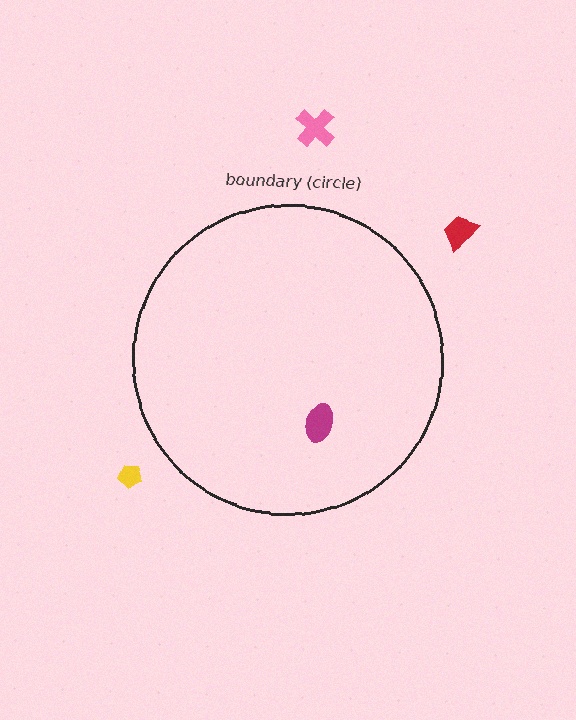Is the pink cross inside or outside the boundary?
Outside.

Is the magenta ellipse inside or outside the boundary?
Inside.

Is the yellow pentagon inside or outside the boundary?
Outside.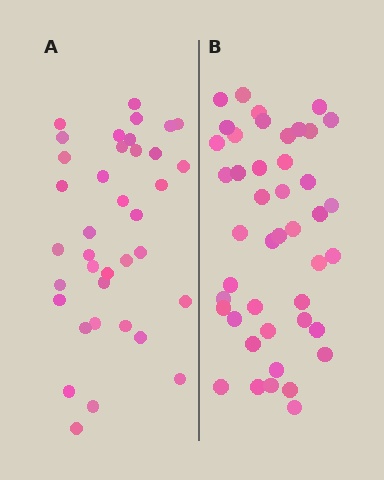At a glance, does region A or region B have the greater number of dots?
Region B (the right region) has more dots.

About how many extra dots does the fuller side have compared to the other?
Region B has roughly 8 or so more dots than region A.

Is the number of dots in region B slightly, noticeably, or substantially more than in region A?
Region B has only slightly more — the two regions are fairly close. The ratio is roughly 1.2 to 1.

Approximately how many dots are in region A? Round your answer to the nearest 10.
About 40 dots. (The exact count is 37, which rounds to 40.)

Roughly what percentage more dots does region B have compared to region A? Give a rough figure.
About 20% more.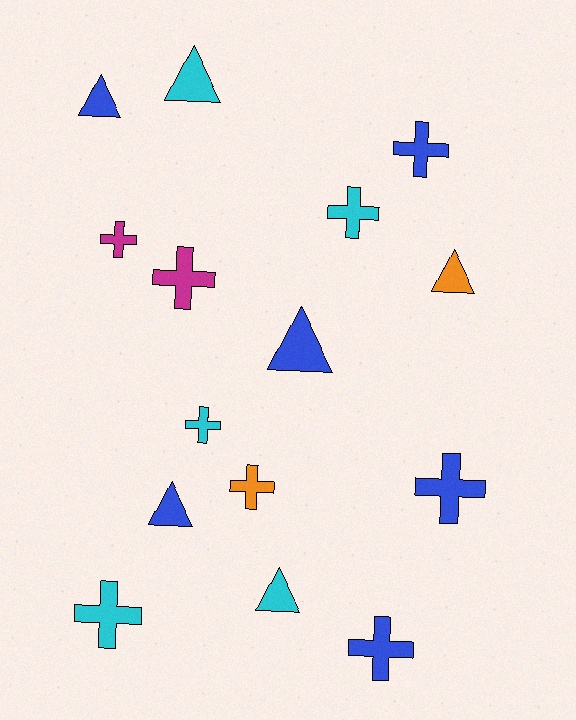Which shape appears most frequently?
Cross, with 9 objects.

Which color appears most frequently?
Blue, with 6 objects.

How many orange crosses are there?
There is 1 orange cross.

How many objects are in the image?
There are 15 objects.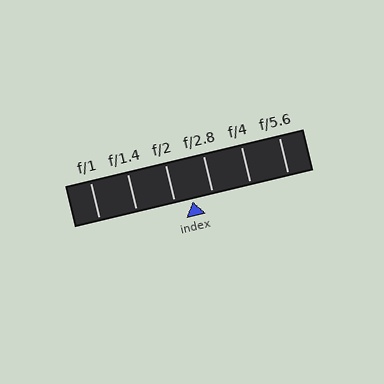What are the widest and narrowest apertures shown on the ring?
The widest aperture shown is f/1 and the narrowest is f/5.6.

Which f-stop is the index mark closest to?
The index mark is closest to f/2.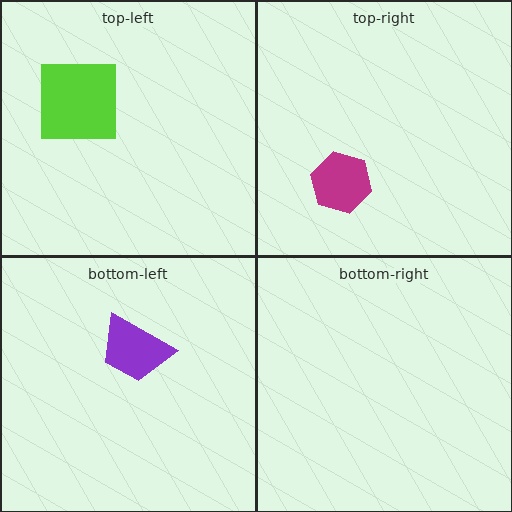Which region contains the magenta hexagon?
The top-right region.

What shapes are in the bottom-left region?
The purple trapezoid.